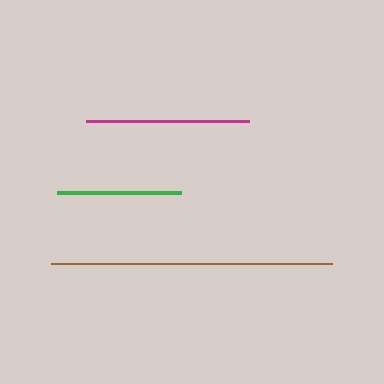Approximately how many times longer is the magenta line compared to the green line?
The magenta line is approximately 1.3 times the length of the green line.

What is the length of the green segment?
The green segment is approximately 124 pixels long.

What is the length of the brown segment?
The brown segment is approximately 281 pixels long.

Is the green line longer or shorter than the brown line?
The brown line is longer than the green line.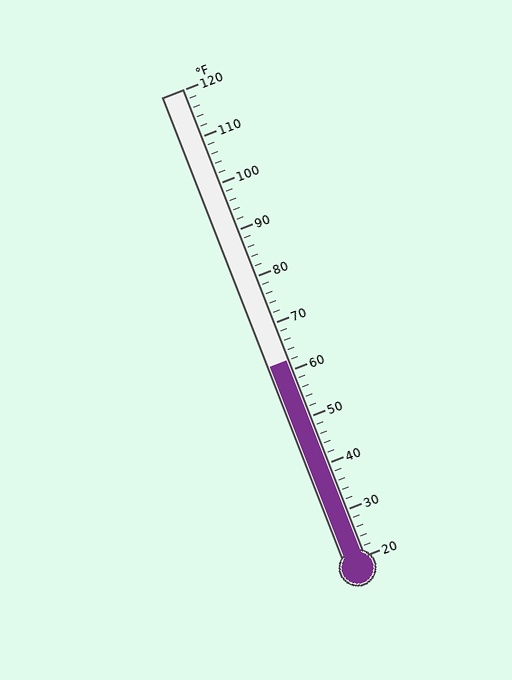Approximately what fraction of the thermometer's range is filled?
The thermometer is filled to approximately 40% of its range.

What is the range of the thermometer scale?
The thermometer scale ranges from 20°F to 120°F.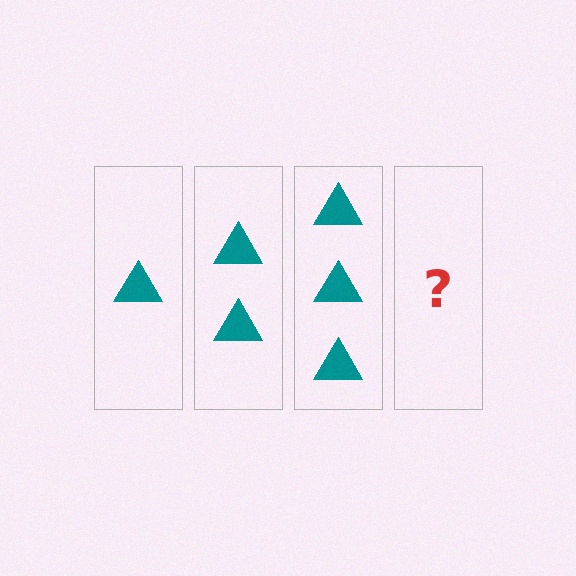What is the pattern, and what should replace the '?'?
The pattern is that each step adds one more triangle. The '?' should be 4 triangles.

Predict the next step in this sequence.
The next step is 4 triangles.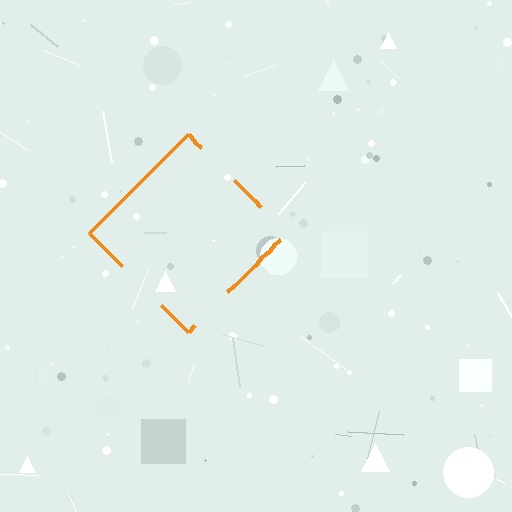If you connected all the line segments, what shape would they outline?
They would outline a diamond.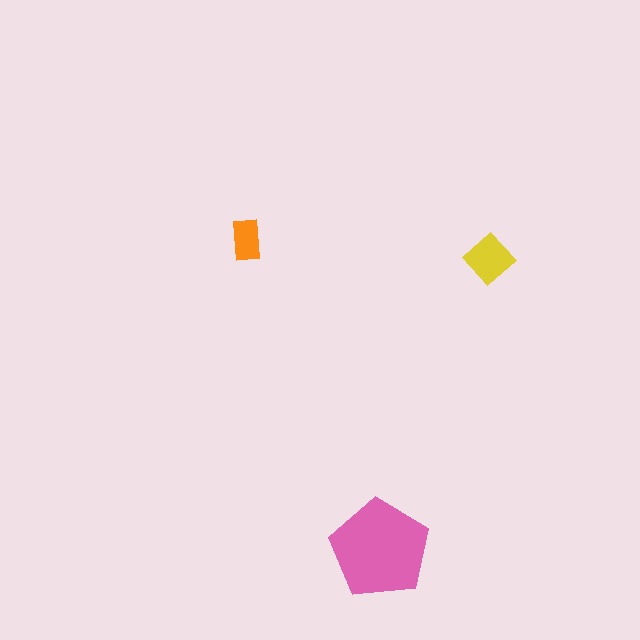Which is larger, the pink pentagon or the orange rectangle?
The pink pentagon.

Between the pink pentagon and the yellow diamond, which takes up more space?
The pink pentagon.